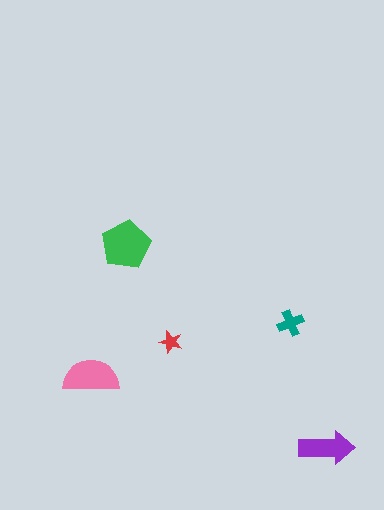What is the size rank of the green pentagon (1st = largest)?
1st.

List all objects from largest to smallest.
The green pentagon, the pink semicircle, the purple arrow, the teal cross, the red star.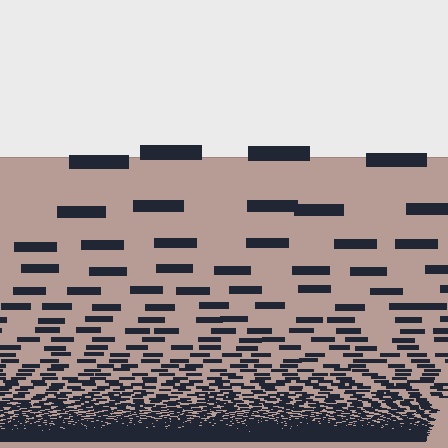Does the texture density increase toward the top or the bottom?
Density increases toward the bottom.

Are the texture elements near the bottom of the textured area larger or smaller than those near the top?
Smaller. The gradient is inverted — elements near the bottom are smaller and denser.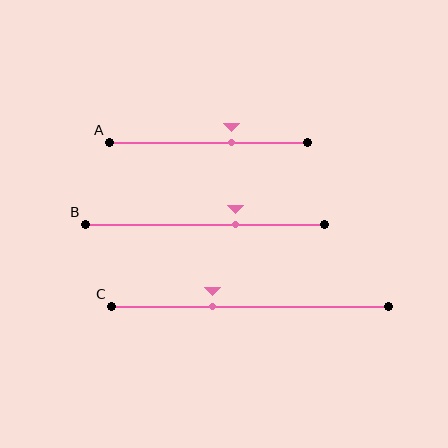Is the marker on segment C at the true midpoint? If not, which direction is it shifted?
No, the marker on segment C is shifted to the left by about 14% of the segment length.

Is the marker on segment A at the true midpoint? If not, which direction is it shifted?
No, the marker on segment A is shifted to the right by about 12% of the segment length.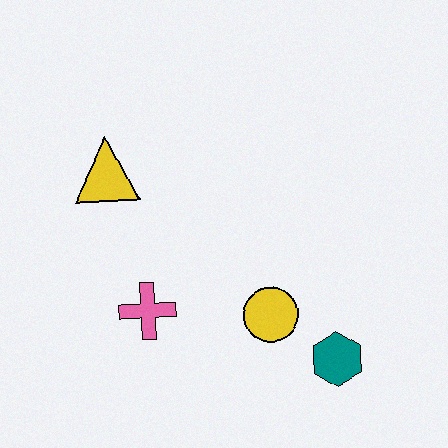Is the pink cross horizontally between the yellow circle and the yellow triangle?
Yes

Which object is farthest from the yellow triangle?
The teal hexagon is farthest from the yellow triangle.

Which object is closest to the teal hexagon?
The yellow circle is closest to the teal hexagon.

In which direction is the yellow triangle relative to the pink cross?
The yellow triangle is above the pink cross.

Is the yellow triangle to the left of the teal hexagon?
Yes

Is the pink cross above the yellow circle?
Yes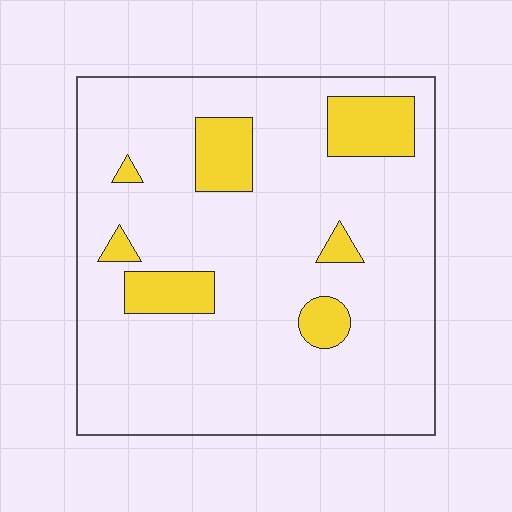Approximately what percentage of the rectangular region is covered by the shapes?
Approximately 15%.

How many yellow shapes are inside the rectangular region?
7.